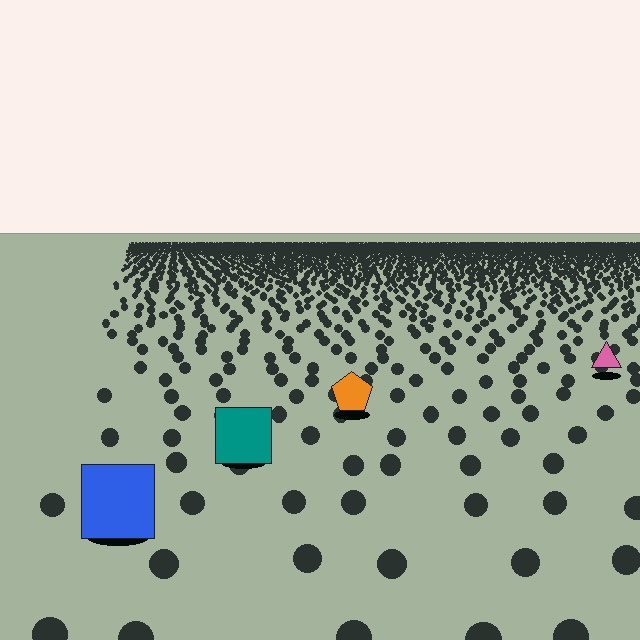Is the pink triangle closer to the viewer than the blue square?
No. The blue square is closer — you can tell from the texture gradient: the ground texture is coarser near it.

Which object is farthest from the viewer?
The pink triangle is farthest from the viewer. It appears smaller and the ground texture around it is denser.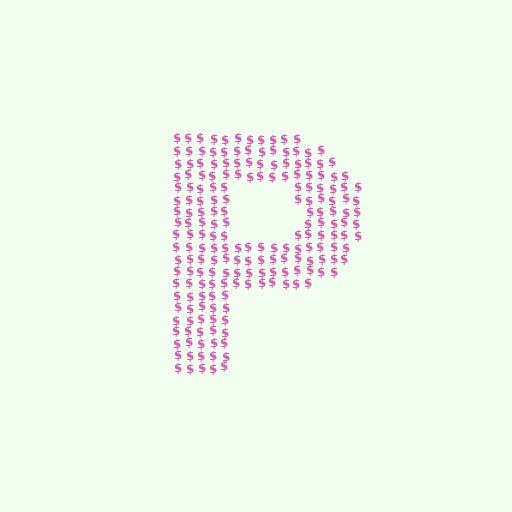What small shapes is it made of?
It is made of small dollar signs.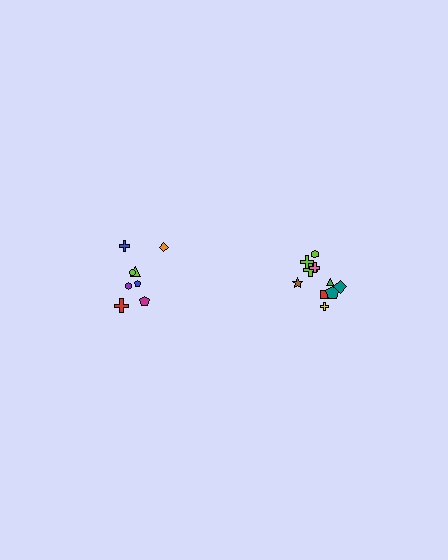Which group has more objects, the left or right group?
The right group.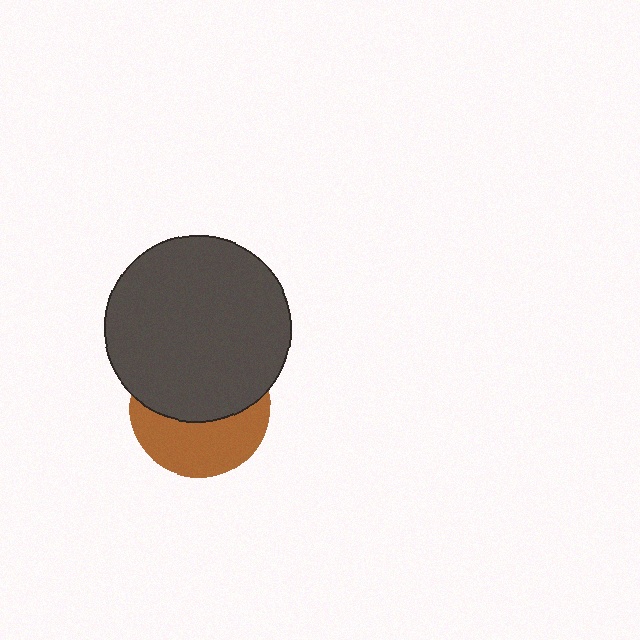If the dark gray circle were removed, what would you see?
You would see the complete brown circle.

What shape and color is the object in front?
The object in front is a dark gray circle.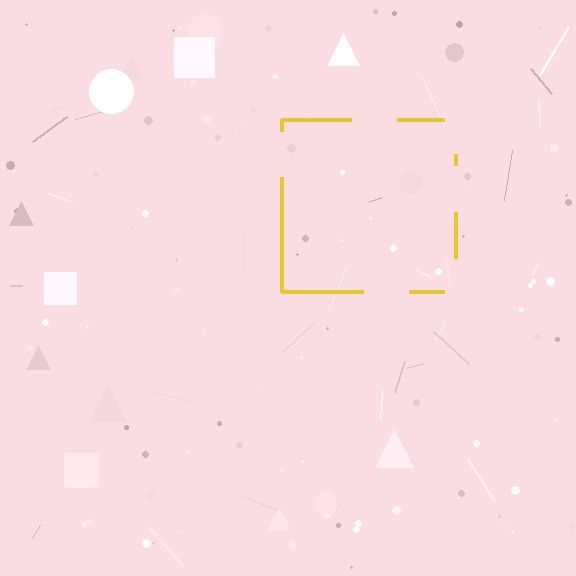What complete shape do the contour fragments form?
The contour fragments form a square.